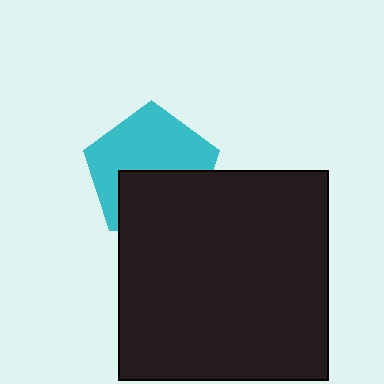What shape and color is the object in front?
The object in front is a black square.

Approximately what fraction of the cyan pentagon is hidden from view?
Roughly 43% of the cyan pentagon is hidden behind the black square.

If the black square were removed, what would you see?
You would see the complete cyan pentagon.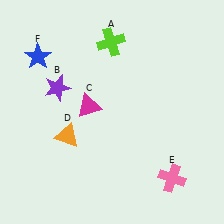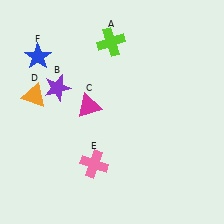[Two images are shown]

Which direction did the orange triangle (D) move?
The orange triangle (D) moved up.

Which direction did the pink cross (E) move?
The pink cross (E) moved left.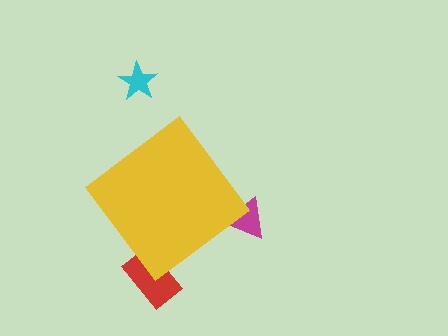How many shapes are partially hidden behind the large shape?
2 shapes are partially hidden.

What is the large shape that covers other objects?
A yellow diamond.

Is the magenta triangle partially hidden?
Yes, the magenta triangle is partially hidden behind the yellow diamond.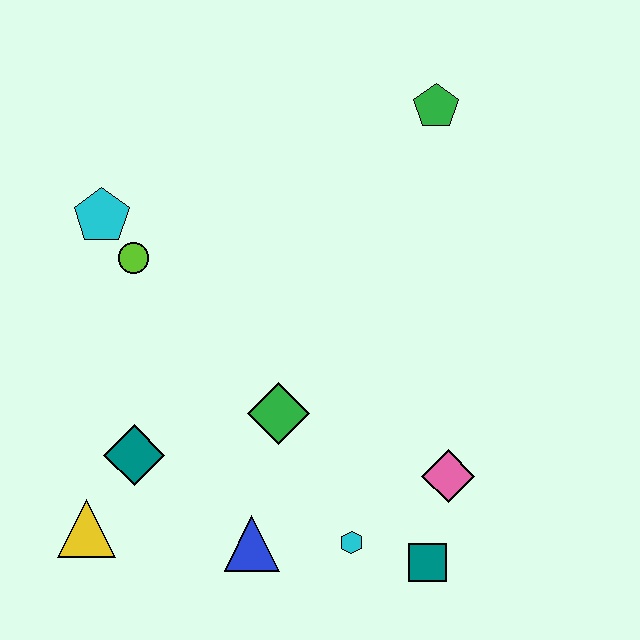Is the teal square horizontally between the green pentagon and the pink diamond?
No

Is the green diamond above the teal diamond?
Yes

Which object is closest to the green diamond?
The blue triangle is closest to the green diamond.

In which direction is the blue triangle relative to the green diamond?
The blue triangle is below the green diamond.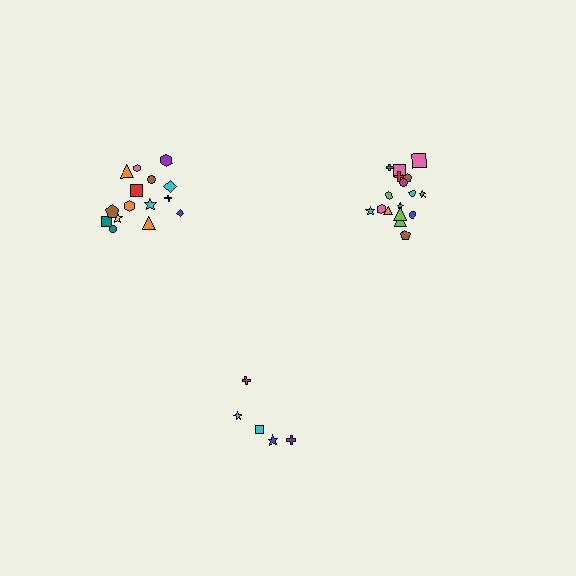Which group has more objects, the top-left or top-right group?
The top-right group.